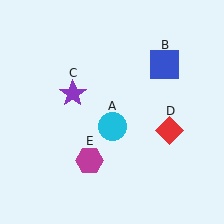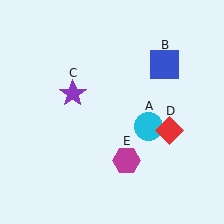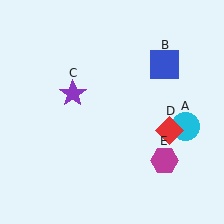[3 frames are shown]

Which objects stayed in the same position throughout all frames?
Blue square (object B) and purple star (object C) and red diamond (object D) remained stationary.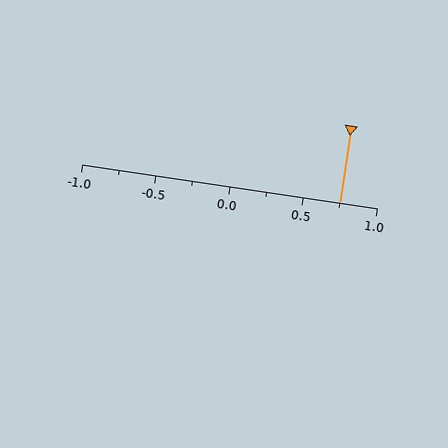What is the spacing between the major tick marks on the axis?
The major ticks are spaced 0.5 apart.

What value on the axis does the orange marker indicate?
The marker indicates approximately 0.75.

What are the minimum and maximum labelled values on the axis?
The axis runs from -1.0 to 1.0.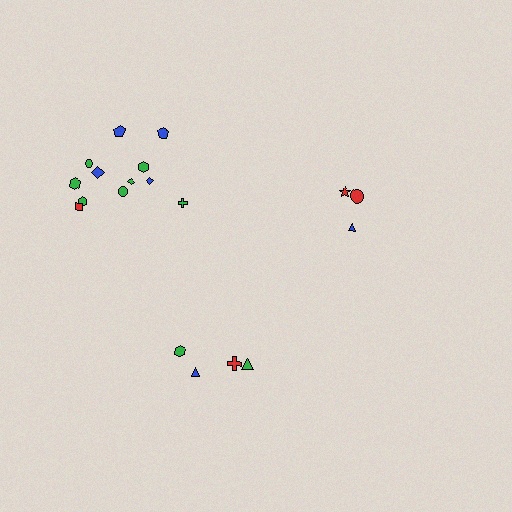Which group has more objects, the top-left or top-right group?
The top-left group.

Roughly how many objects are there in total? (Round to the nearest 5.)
Roughly 20 objects in total.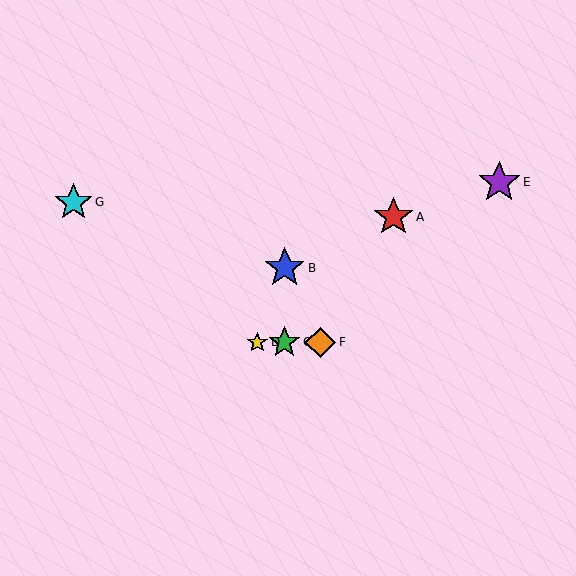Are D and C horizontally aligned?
Yes, both are at y≈342.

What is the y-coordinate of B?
Object B is at y≈268.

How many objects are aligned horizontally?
3 objects (C, D, F) are aligned horizontally.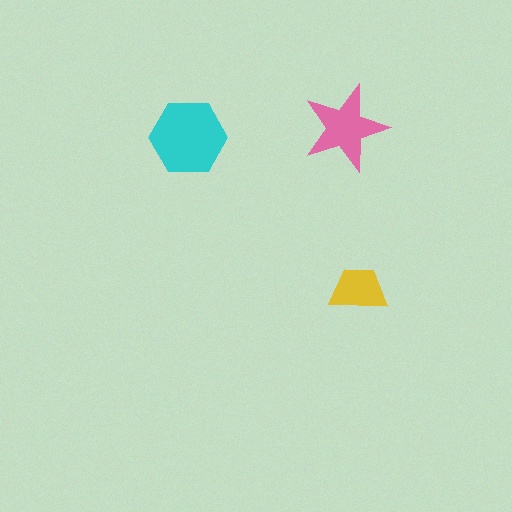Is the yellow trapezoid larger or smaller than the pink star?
Smaller.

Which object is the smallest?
The yellow trapezoid.